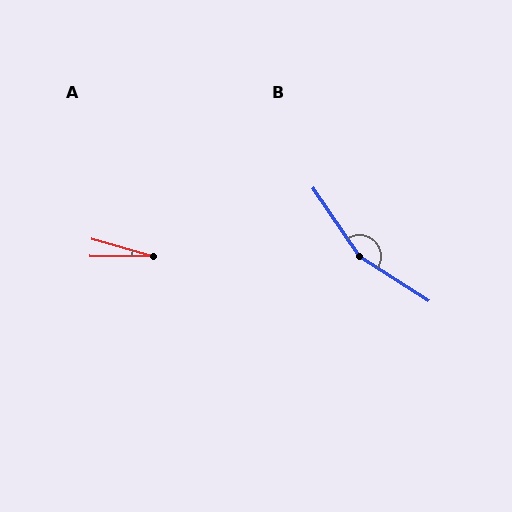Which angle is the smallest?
A, at approximately 16 degrees.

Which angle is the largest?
B, at approximately 157 degrees.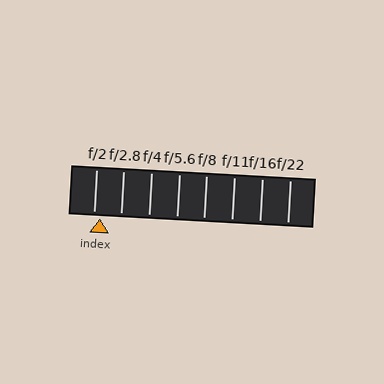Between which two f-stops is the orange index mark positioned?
The index mark is between f/2 and f/2.8.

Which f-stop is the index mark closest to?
The index mark is closest to f/2.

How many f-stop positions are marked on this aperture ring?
There are 8 f-stop positions marked.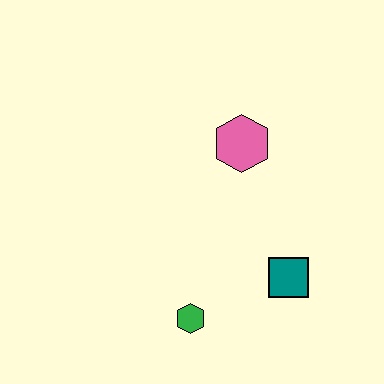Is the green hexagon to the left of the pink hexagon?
Yes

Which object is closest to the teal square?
The green hexagon is closest to the teal square.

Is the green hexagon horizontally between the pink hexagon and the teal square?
No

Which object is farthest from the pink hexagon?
The green hexagon is farthest from the pink hexagon.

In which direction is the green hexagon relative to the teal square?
The green hexagon is to the left of the teal square.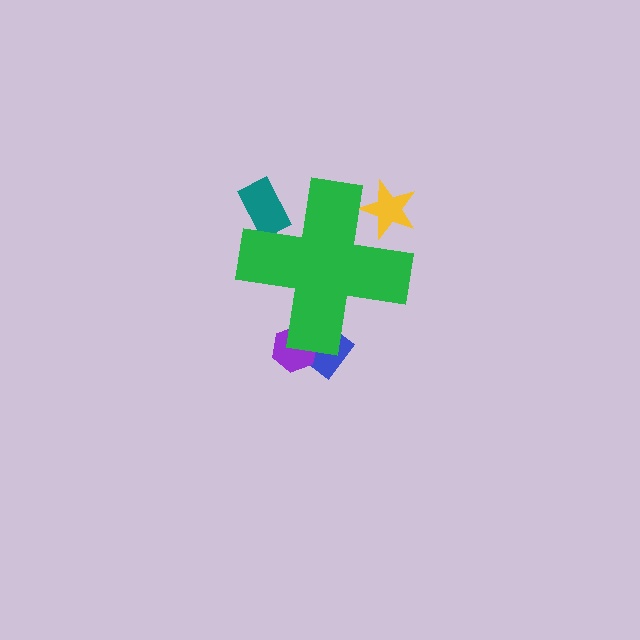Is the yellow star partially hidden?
Yes, the yellow star is partially hidden behind the green cross.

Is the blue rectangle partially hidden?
Yes, the blue rectangle is partially hidden behind the green cross.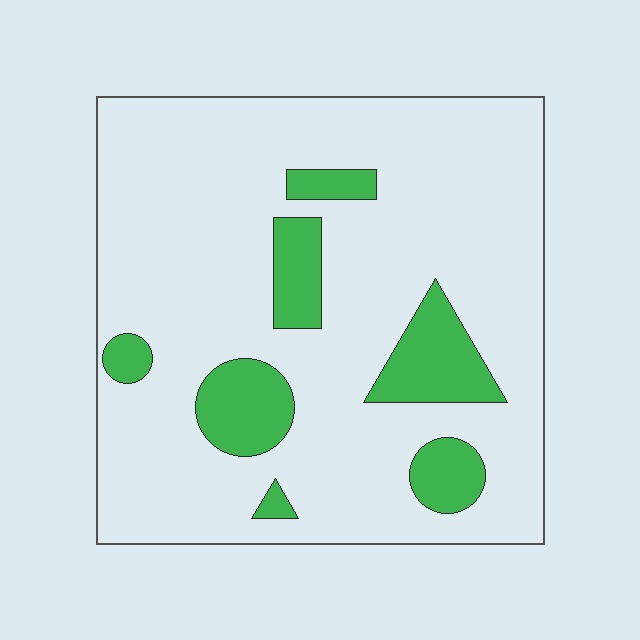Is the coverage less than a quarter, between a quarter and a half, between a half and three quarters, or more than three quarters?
Less than a quarter.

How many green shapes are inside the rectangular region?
7.